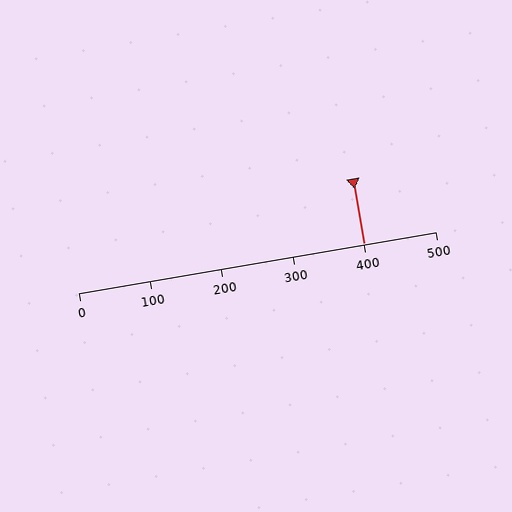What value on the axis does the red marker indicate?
The marker indicates approximately 400.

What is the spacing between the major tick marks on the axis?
The major ticks are spaced 100 apart.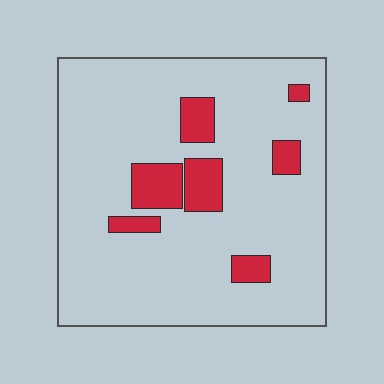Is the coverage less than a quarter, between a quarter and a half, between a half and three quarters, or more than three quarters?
Less than a quarter.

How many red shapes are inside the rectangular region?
7.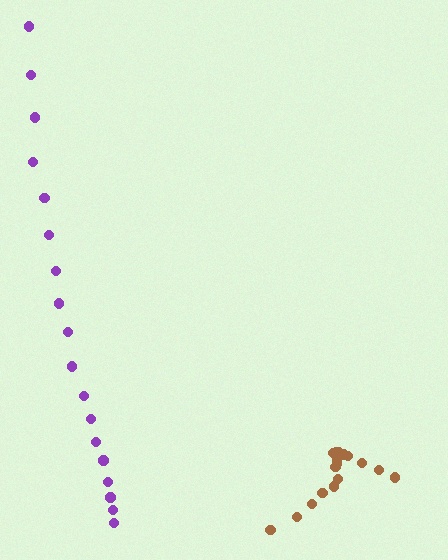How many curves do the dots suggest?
There are 2 distinct paths.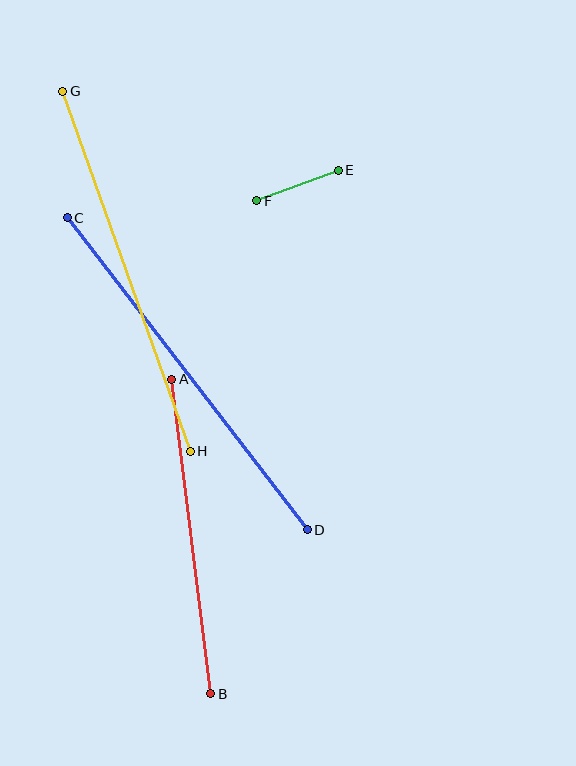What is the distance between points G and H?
The distance is approximately 382 pixels.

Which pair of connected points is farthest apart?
Points C and D are farthest apart.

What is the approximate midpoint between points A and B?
The midpoint is at approximately (191, 536) pixels.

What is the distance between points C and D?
The distance is approximately 393 pixels.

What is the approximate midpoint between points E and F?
The midpoint is at approximately (297, 186) pixels.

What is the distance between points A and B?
The distance is approximately 317 pixels.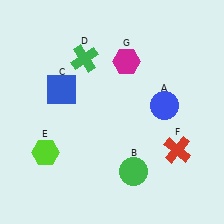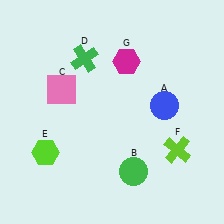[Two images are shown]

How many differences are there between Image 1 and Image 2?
There are 2 differences between the two images.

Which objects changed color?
C changed from blue to pink. F changed from red to lime.